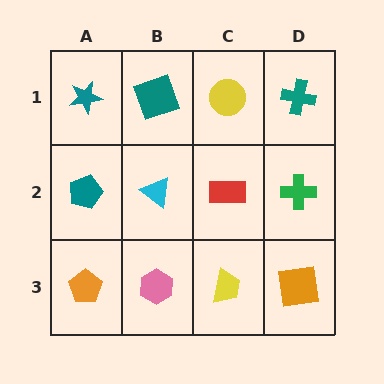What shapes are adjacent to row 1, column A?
A teal pentagon (row 2, column A), a teal square (row 1, column B).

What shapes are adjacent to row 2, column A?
A teal star (row 1, column A), an orange pentagon (row 3, column A), a cyan triangle (row 2, column B).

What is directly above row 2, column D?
A teal cross.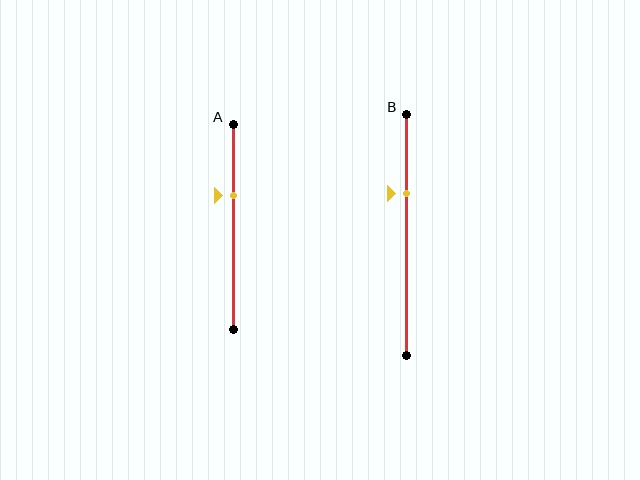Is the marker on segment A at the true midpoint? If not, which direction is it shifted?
No, the marker on segment A is shifted upward by about 15% of the segment length.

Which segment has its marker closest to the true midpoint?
Segment A has its marker closest to the true midpoint.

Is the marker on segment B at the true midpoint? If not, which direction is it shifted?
No, the marker on segment B is shifted upward by about 17% of the segment length.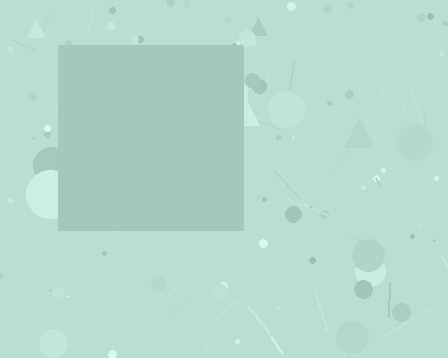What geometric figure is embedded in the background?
A square is embedded in the background.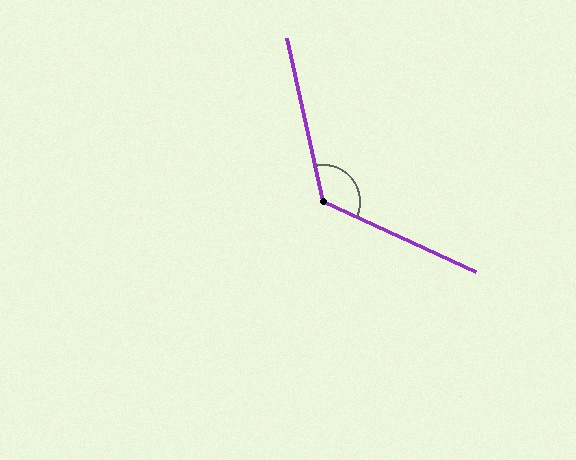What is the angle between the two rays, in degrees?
Approximately 127 degrees.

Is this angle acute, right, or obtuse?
It is obtuse.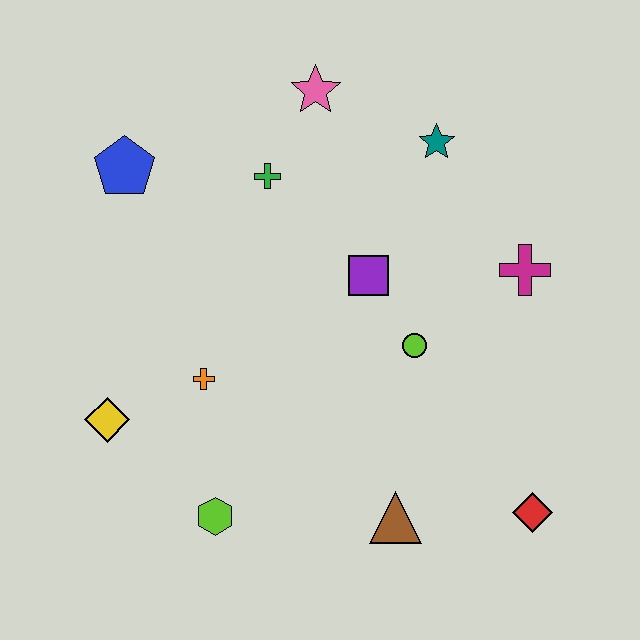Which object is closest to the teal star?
The pink star is closest to the teal star.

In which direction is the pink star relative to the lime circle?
The pink star is above the lime circle.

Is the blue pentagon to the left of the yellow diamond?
No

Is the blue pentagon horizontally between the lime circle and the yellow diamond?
Yes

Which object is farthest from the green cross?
The red diamond is farthest from the green cross.